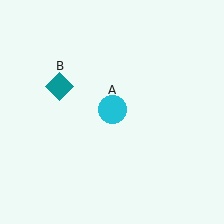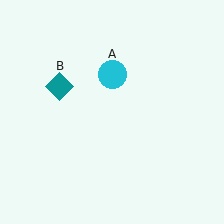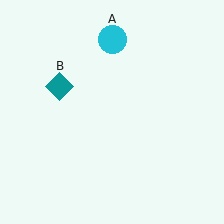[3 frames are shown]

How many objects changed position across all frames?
1 object changed position: cyan circle (object A).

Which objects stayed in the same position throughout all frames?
Teal diamond (object B) remained stationary.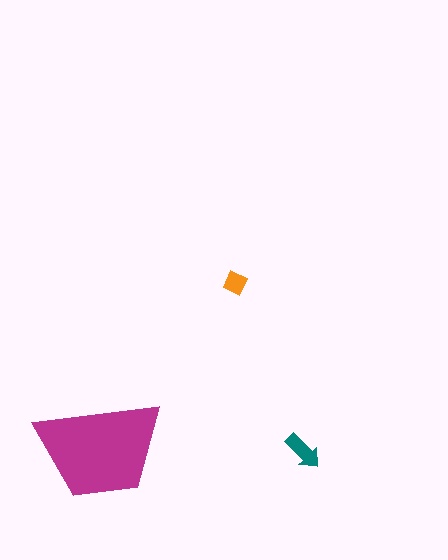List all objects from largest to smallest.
The magenta trapezoid, the teal arrow, the orange diamond.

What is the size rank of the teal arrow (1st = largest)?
2nd.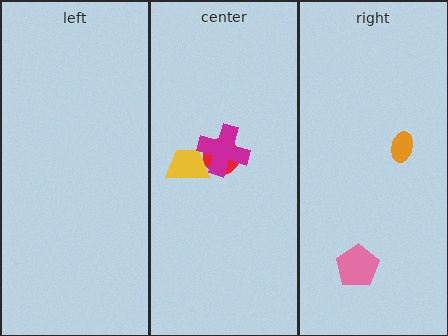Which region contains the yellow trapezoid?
The center region.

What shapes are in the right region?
The orange ellipse, the pink pentagon.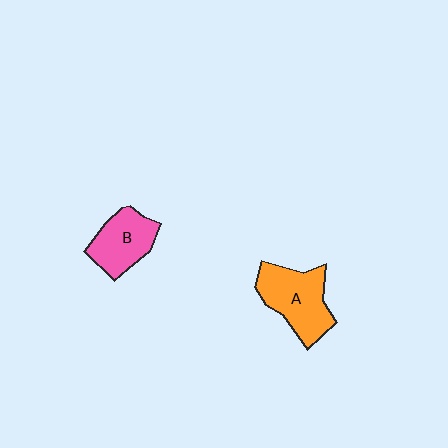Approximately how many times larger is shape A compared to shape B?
Approximately 1.3 times.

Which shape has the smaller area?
Shape B (pink).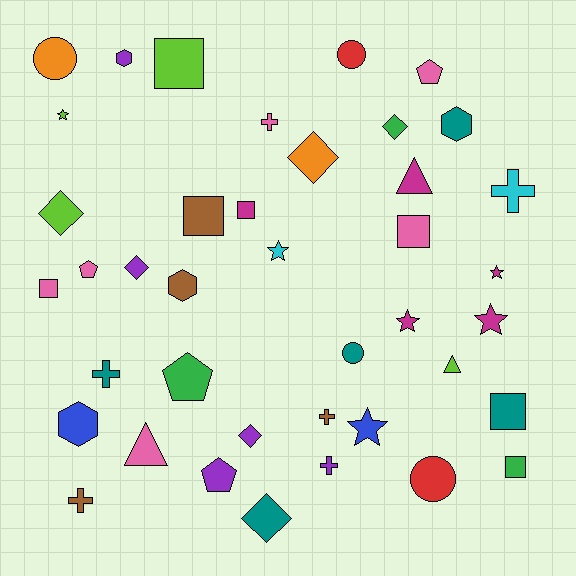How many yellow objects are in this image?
There are no yellow objects.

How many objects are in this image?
There are 40 objects.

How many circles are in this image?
There are 4 circles.